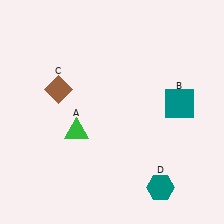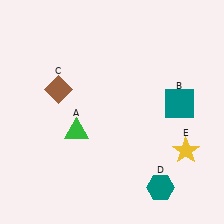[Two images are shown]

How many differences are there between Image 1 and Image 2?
There is 1 difference between the two images.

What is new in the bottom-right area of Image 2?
A yellow star (E) was added in the bottom-right area of Image 2.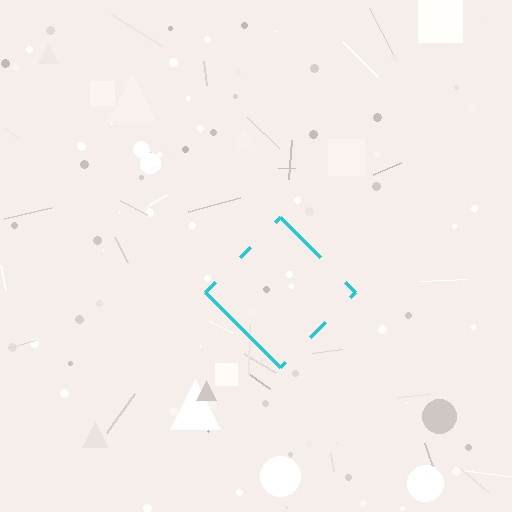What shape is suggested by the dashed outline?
The dashed outline suggests a diamond.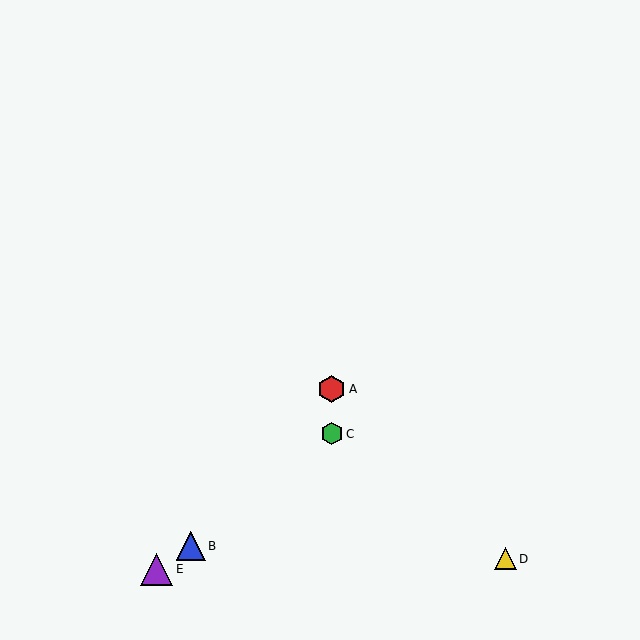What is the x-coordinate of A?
Object A is at x≈332.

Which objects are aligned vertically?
Objects A, C are aligned vertically.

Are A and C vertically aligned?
Yes, both are at x≈332.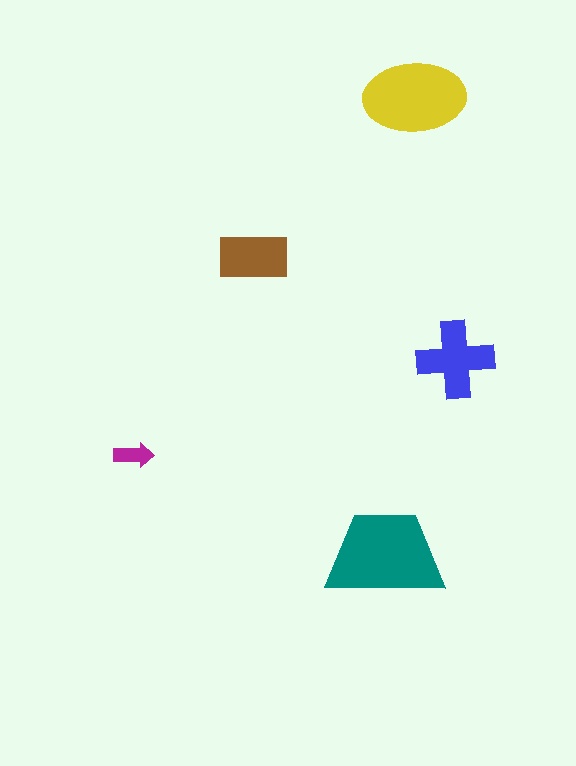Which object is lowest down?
The teal trapezoid is bottommost.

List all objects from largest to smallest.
The teal trapezoid, the yellow ellipse, the blue cross, the brown rectangle, the magenta arrow.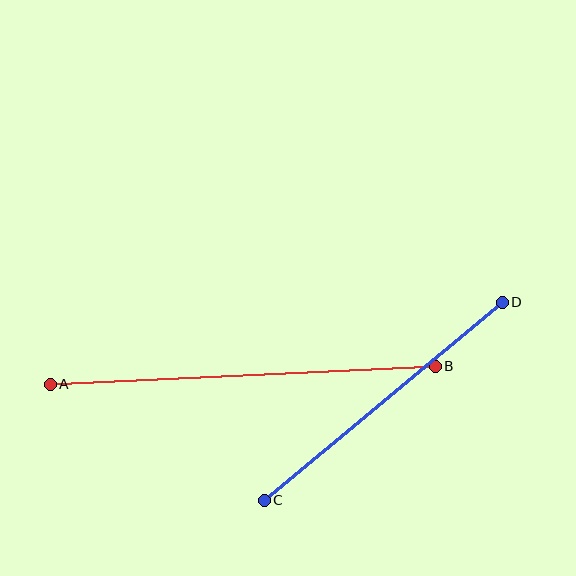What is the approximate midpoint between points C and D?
The midpoint is at approximately (383, 401) pixels.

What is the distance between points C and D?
The distance is approximately 310 pixels.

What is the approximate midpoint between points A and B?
The midpoint is at approximately (243, 375) pixels.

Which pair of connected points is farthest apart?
Points A and B are farthest apart.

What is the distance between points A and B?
The distance is approximately 385 pixels.